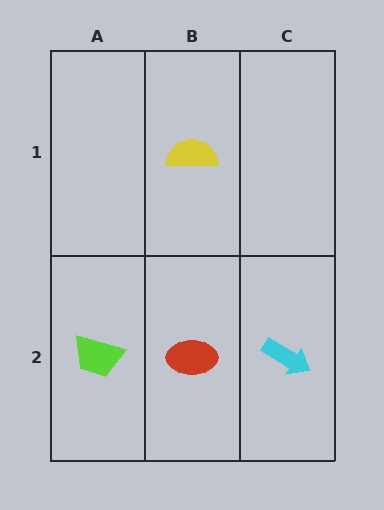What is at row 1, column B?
A yellow semicircle.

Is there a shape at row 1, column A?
No, that cell is empty.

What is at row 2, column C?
A cyan arrow.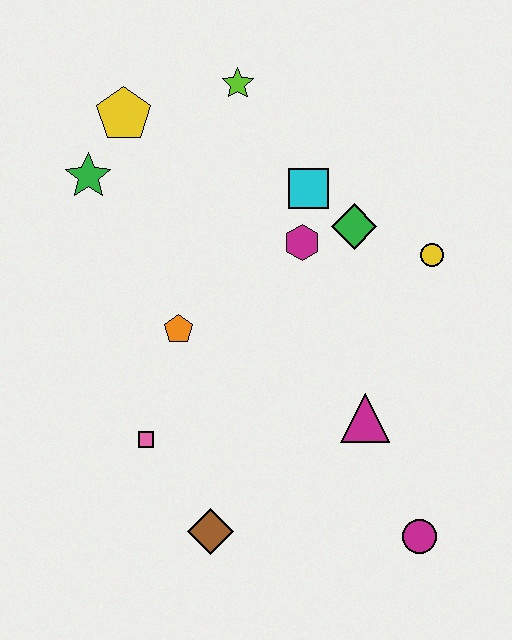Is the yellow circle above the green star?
No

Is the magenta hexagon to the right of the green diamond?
No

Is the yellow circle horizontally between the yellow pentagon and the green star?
No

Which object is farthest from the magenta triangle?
The yellow pentagon is farthest from the magenta triangle.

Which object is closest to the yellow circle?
The green diamond is closest to the yellow circle.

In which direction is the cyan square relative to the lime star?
The cyan square is below the lime star.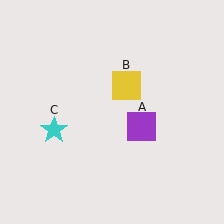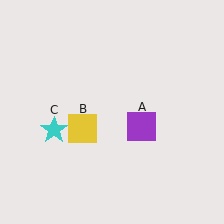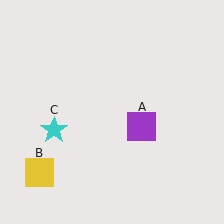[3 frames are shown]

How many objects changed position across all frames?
1 object changed position: yellow square (object B).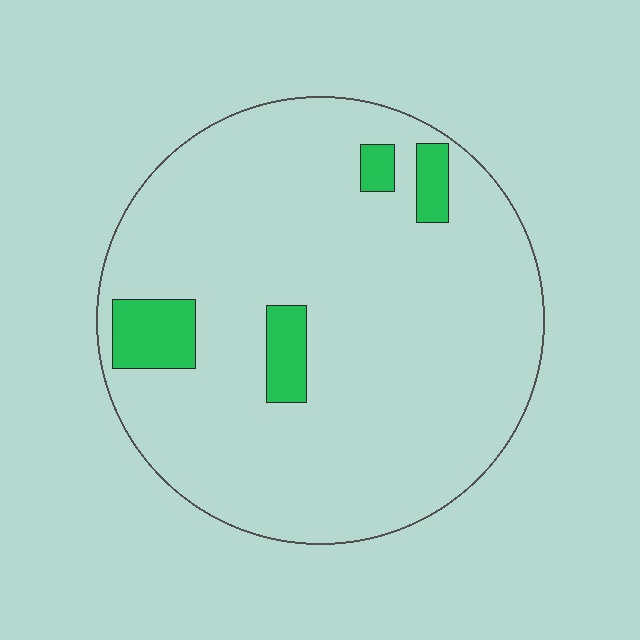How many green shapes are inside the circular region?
4.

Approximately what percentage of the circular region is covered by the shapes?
Approximately 10%.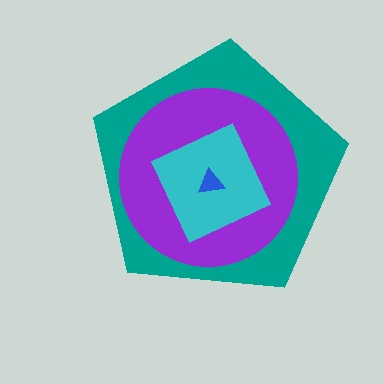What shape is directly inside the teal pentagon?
The purple circle.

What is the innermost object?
The blue triangle.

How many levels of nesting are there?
4.